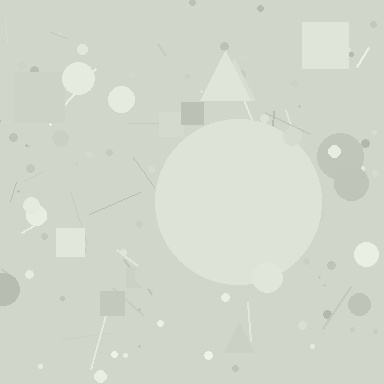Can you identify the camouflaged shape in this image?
The camouflaged shape is a circle.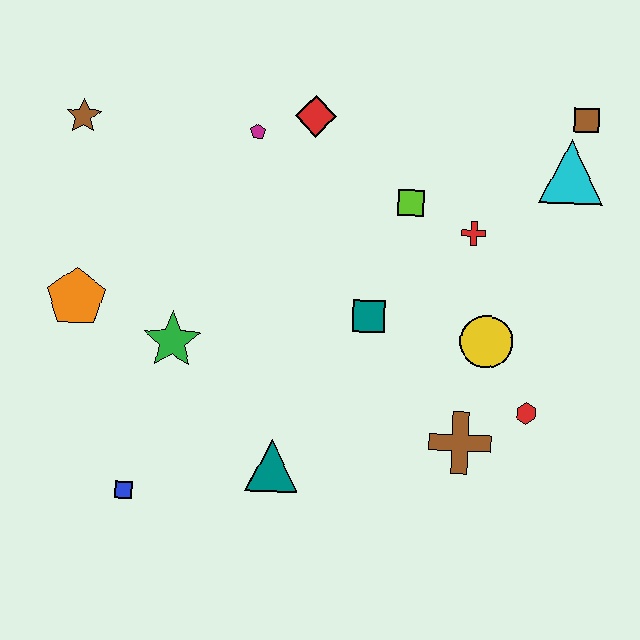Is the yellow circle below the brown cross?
No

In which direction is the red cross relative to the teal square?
The red cross is to the right of the teal square.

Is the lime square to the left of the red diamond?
No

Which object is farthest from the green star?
The brown square is farthest from the green star.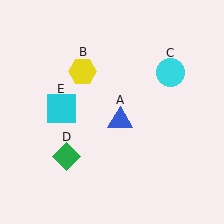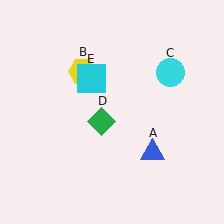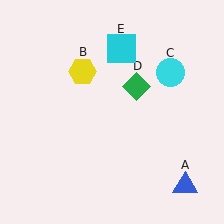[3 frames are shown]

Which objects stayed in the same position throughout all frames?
Yellow hexagon (object B) and cyan circle (object C) remained stationary.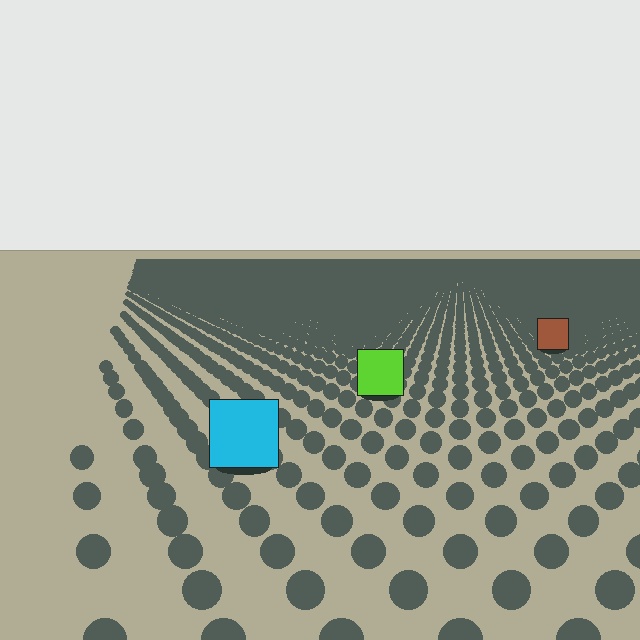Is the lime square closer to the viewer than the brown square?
Yes. The lime square is closer — you can tell from the texture gradient: the ground texture is coarser near it.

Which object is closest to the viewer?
The cyan square is closest. The texture marks near it are larger and more spread out.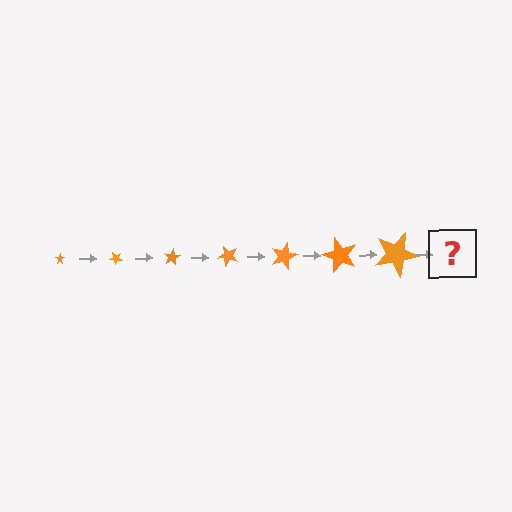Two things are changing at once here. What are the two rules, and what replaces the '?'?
The two rules are that the star grows larger each step and it rotates 40 degrees each step. The '?' should be a star, larger than the previous one and rotated 280 degrees from the start.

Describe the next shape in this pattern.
It should be a star, larger than the previous one and rotated 280 degrees from the start.